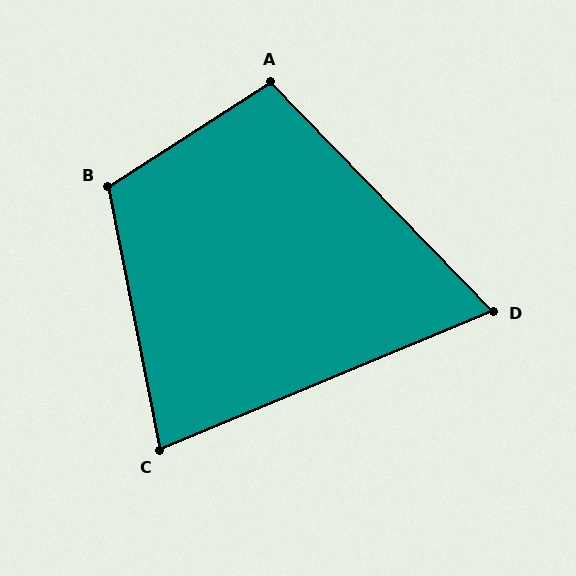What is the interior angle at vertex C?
Approximately 79 degrees (acute).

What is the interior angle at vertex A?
Approximately 101 degrees (obtuse).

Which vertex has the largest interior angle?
B, at approximately 112 degrees.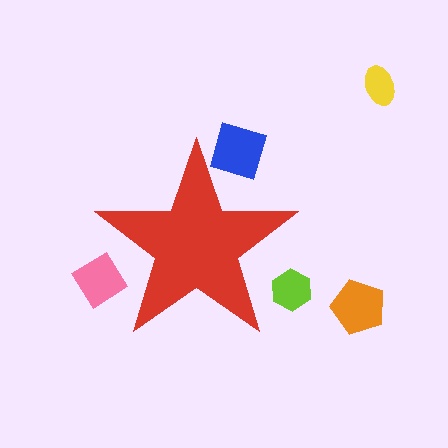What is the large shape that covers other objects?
A red star.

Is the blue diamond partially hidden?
Yes, the blue diamond is partially hidden behind the red star.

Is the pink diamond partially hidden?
Yes, the pink diamond is partially hidden behind the red star.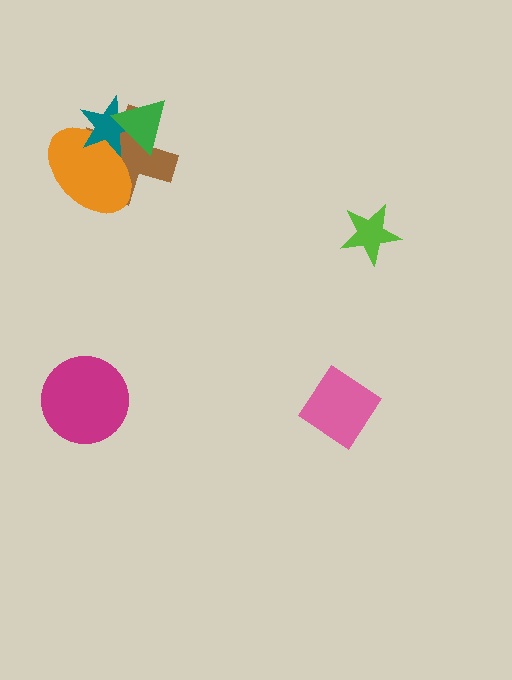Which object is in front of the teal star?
The green triangle is in front of the teal star.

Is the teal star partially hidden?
Yes, it is partially covered by another shape.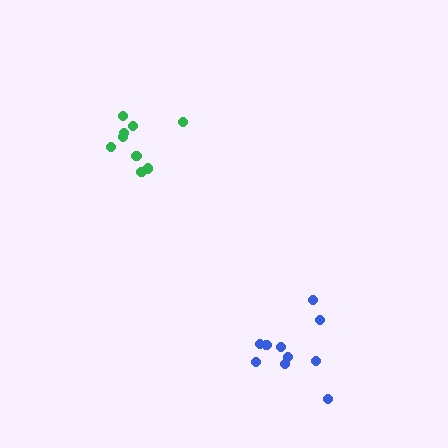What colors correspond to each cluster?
The clusters are colored: green, blue.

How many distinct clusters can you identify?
There are 2 distinct clusters.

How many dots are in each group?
Group 1: 9 dots, Group 2: 10 dots (19 total).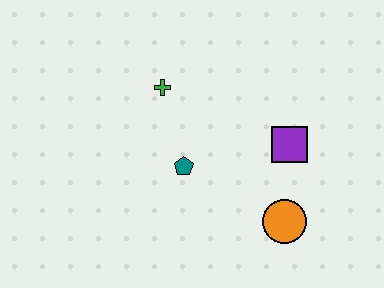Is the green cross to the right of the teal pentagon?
No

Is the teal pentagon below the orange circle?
No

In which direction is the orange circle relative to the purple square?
The orange circle is below the purple square.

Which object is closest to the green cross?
The teal pentagon is closest to the green cross.